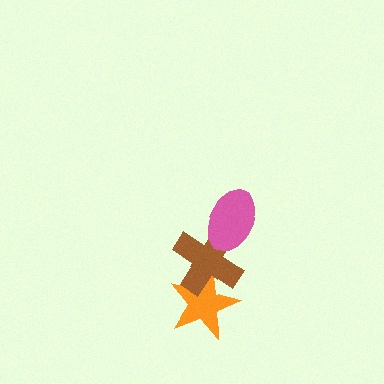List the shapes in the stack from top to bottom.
From top to bottom: the pink ellipse, the brown cross, the orange star.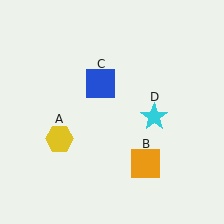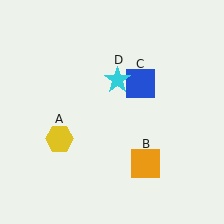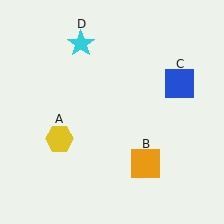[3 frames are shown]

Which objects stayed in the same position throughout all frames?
Yellow hexagon (object A) and orange square (object B) remained stationary.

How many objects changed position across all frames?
2 objects changed position: blue square (object C), cyan star (object D).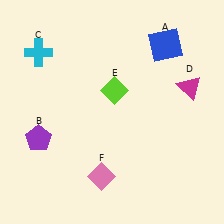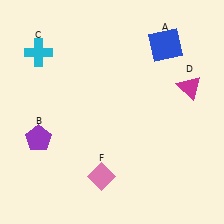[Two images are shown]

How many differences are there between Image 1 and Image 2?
There is 1 difference between the two images.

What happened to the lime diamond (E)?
The lime diamond (E) was removed in Image 2. It was in the top-right area of Image 1.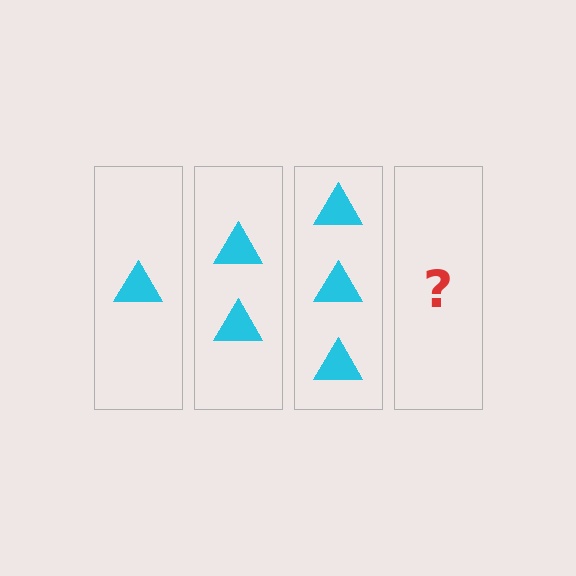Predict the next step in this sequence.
The next step is 4 triangles.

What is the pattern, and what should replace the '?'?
The pattern is that each step adds one more triangle. The '?' should be 4 triangles.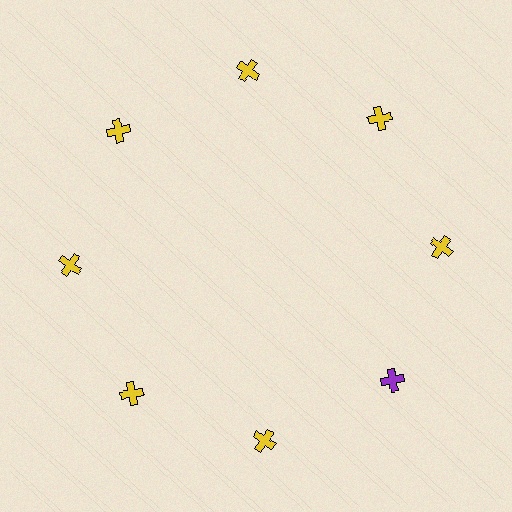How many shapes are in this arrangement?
There are 8 shapes arranged in a ring pattern.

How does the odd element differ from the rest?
It has a different color: purple instead of yellow.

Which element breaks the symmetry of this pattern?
The purple cross at roughly the 4 o'clock position breaks the symmetry. All other shapes are yellow crosses.